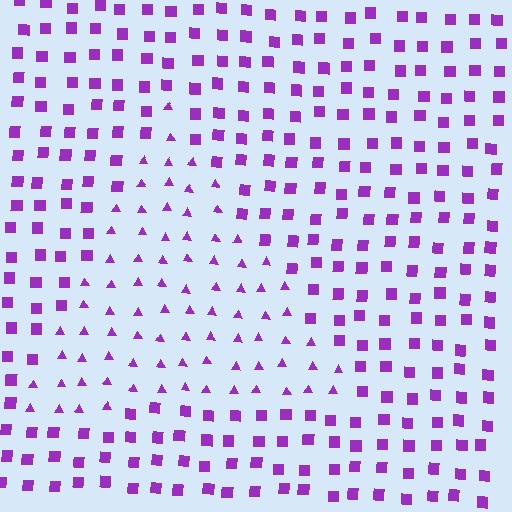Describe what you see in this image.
The image is filled with small purple elements arranged in a uniform grid. A triangle-shaped region contains triangles, while the surrounding area contains squares. The boundary is defined purely by the change in element shape.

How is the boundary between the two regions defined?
The boundary is defined by a change in element shape: triangles inside vs. squares outside. All elements share the same color and spacing.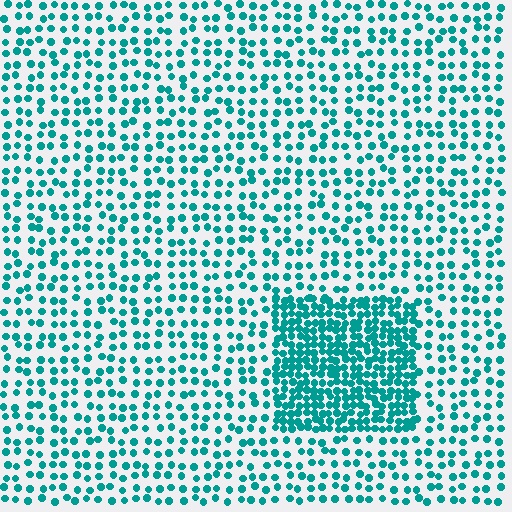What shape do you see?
I see a rectangle.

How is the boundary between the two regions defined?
The boundary is defined by a change in element density (approximately 2.4x ratio). All elements are the same color, size, and shape.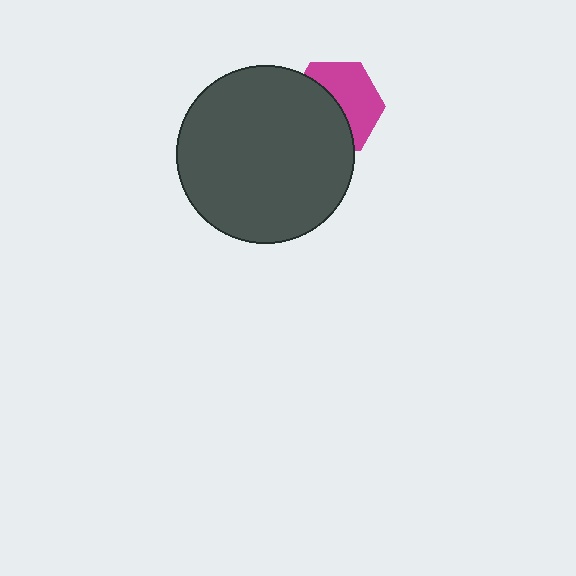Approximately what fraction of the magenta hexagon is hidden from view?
Roughly 50% of the magenta hexagon is hidden behind the dark gray circle.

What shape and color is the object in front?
The object in front is a dark gray circle.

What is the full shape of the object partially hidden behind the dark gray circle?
The partially hidden object is a magenta hexagon.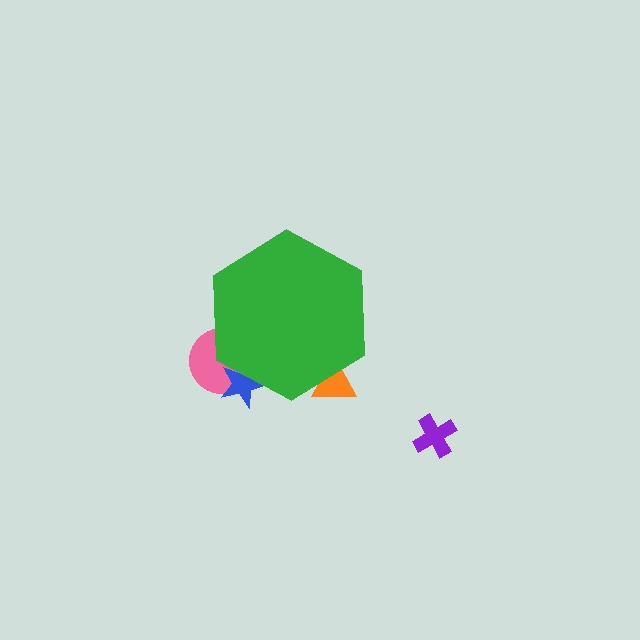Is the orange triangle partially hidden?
Yes, the orange triangle is partially hidden behind the green hexagon.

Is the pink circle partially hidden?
Yes, the pink circle is partially hidden behind the green hexagon.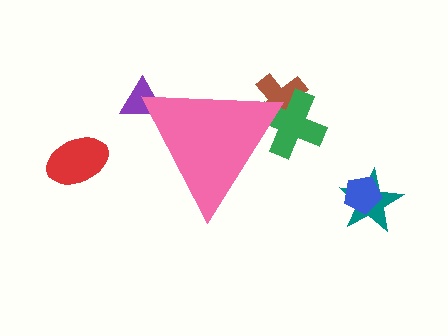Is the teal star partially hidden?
No, the teal star is fully visible.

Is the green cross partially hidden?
Yes, the green cross is partially hidden behind the pink triangle.